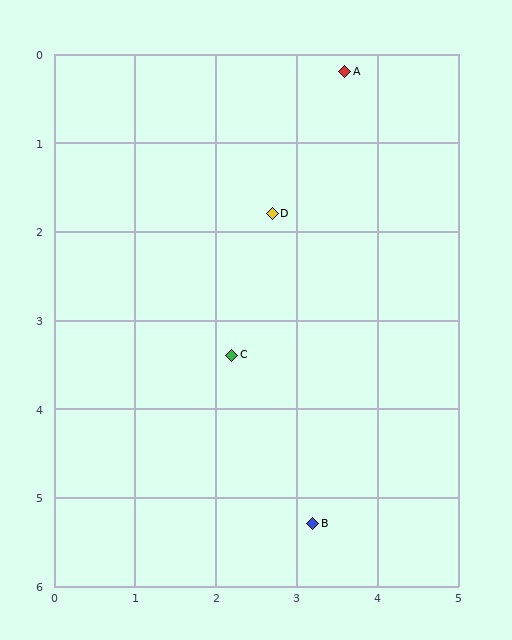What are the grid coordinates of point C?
Point C is at approximately (2.2, 3.4).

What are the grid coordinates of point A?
Point A is at approximately (3.6, 0.2).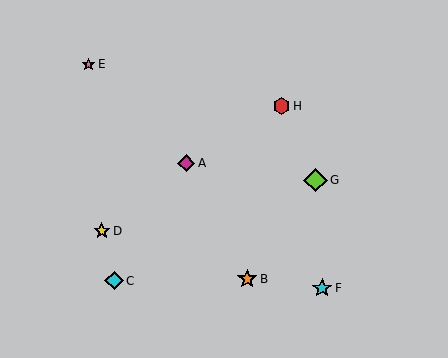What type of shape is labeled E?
Shape E is a pink star.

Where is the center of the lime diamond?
The center of the lime diamond is at (316, 180).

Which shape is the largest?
The lime diamond (labeled G) is the largest.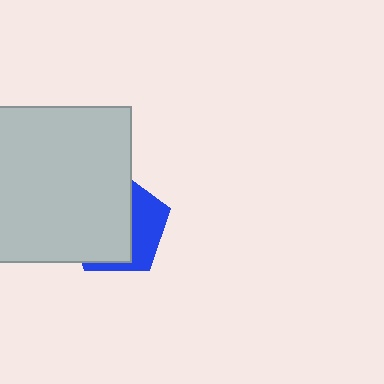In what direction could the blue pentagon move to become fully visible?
The blue pentagon could move right. That would shift it out from behind the light gray square entirely.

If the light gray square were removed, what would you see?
You would see the complete blue pentagon.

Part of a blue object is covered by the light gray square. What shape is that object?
It is a pentagon.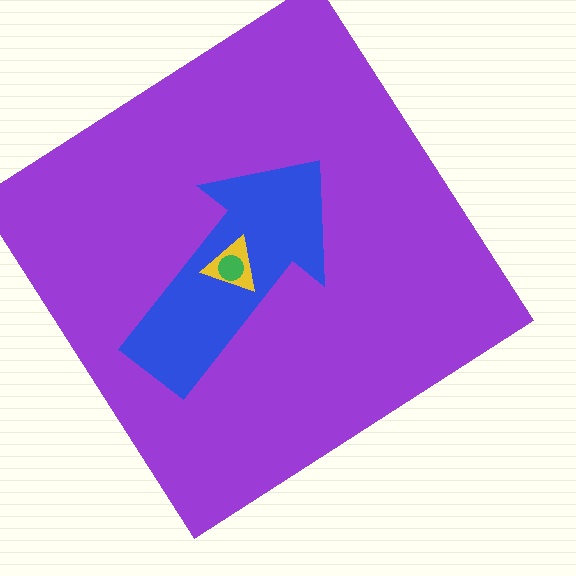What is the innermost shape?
The green circle.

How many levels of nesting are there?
4.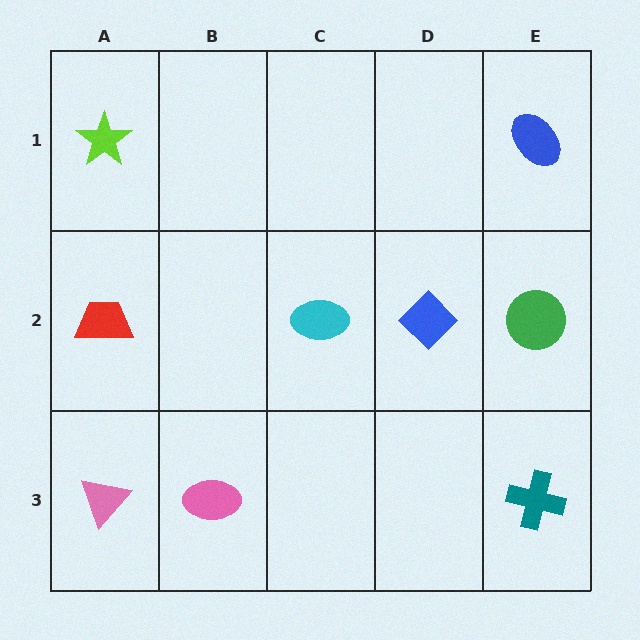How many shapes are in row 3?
3 shapes.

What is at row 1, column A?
A lime star.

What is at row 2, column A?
A red trapezoid.